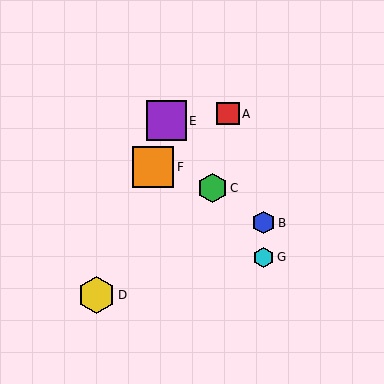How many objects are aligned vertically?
2 objects (B, G) are aligned vertically.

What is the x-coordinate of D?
Object D is at x≈96.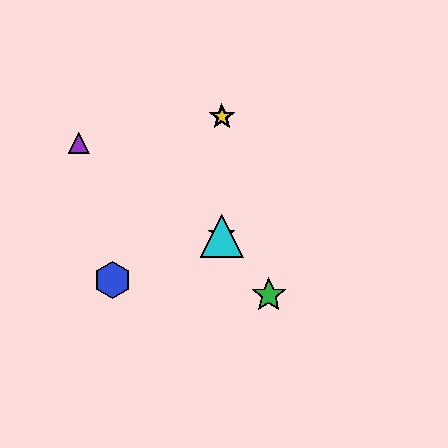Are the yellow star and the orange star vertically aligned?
Yes, both are at x≈222.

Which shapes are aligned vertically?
The red star, the yellow star, the orange star, the cyan triangle are aligned vertically.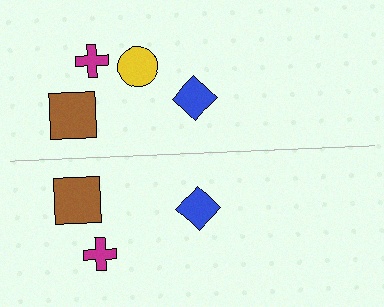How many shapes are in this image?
There are 7 shapes in this image.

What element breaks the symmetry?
A yellow circle is missing from the bottom side.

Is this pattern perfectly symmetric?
No, the pattern is not perfectly symmetric. A yellow circle is missing from the bottom side.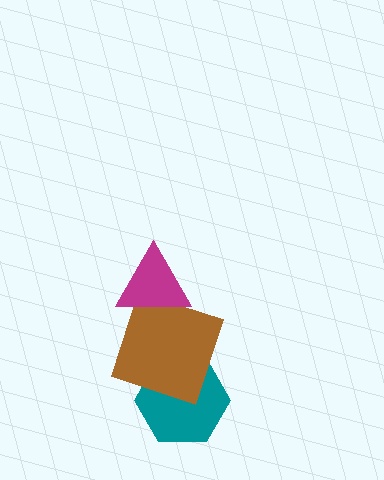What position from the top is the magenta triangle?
The magenta triangle is 1st from the top.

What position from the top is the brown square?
The brown square is 2nd from the top.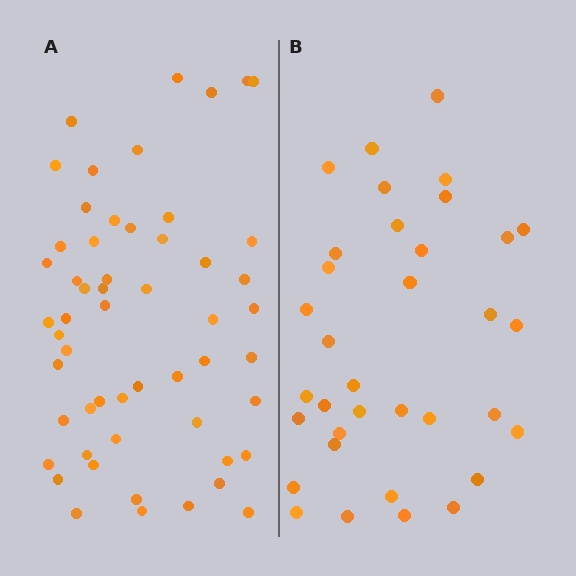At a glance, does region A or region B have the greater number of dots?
Region A (the left region) has more dots.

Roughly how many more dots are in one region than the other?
Region A has approximately 20 more dots than region B.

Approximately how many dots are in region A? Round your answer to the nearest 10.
About 60 dots. (The exact count is 55, which rounds to 60.)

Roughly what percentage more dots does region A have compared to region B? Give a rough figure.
About 55% more.